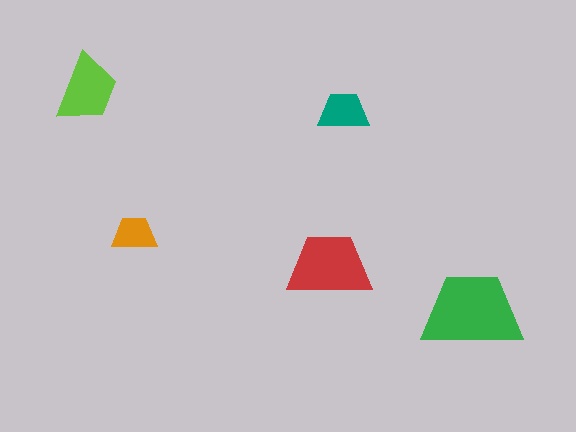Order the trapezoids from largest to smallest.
the green one, the red one, the lime one, the teal one, the orange one.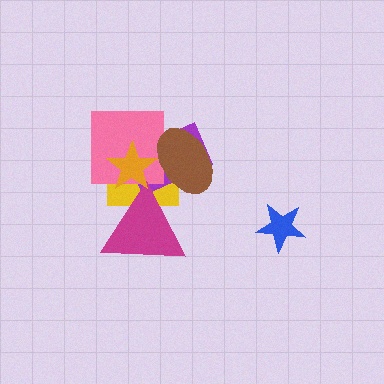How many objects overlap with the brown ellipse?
4 objects overlap with the brown ellipse.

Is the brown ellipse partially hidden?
No, no other shape covers it.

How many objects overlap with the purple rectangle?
5 objects overlap with the purple rectangle.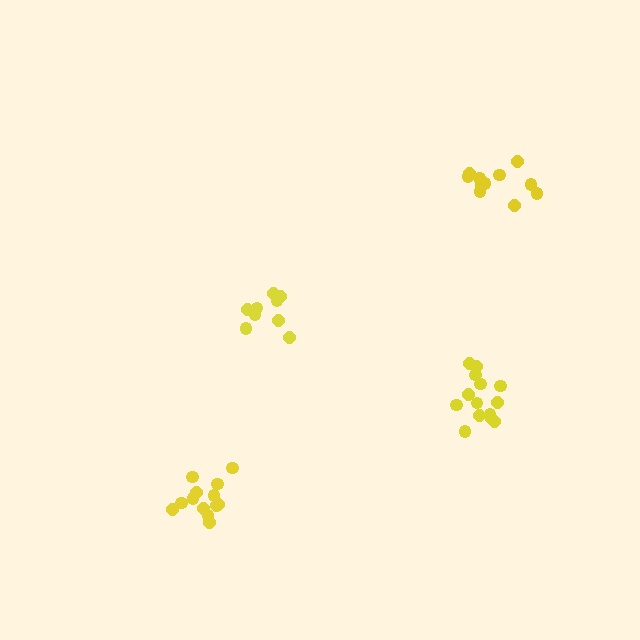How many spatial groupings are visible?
There are 4 spatial groupings.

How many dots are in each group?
Group 1: 13 dots, Group 2: 14 dots, Group 3: 9 dots, Group 4: 11 dots (47 total).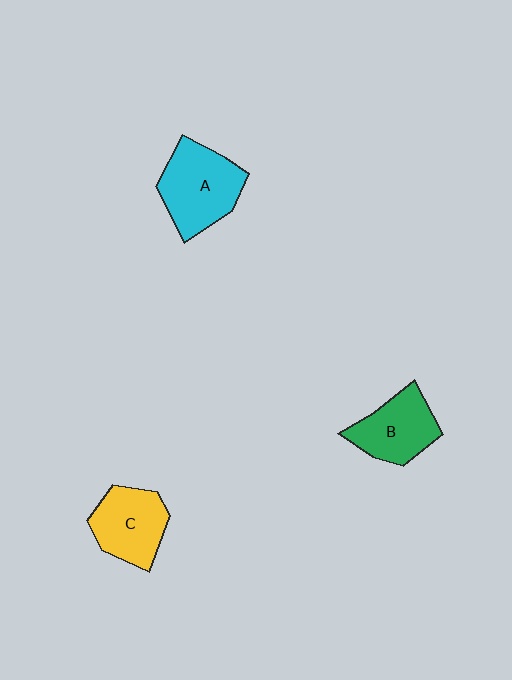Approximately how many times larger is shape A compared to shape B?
Approximately 1.2 times.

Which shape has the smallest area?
Shape B (green).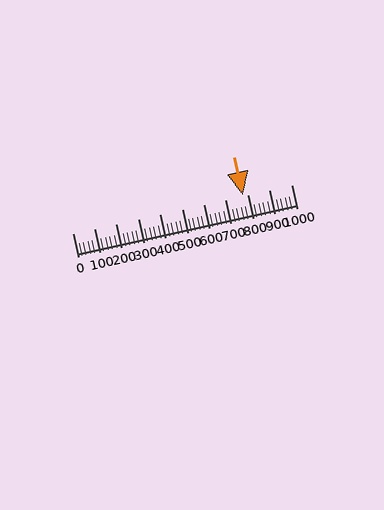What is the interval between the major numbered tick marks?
The major tick marks are spaced 100 units apart.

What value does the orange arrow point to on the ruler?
The orange arrow points to approximately 780.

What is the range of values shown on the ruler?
The ruler shows values from 0 to 1000.